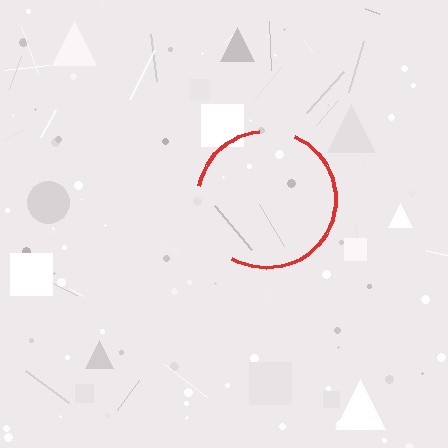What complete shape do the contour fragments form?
The contour fragments form a circle.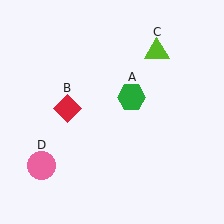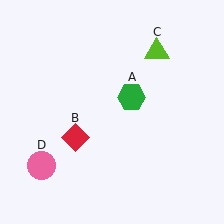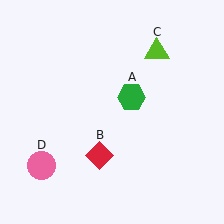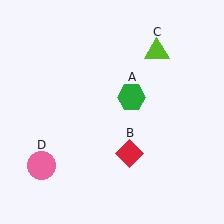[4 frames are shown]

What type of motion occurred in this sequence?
The red diamond (object B) rotated counterclockwise around the center of the scene.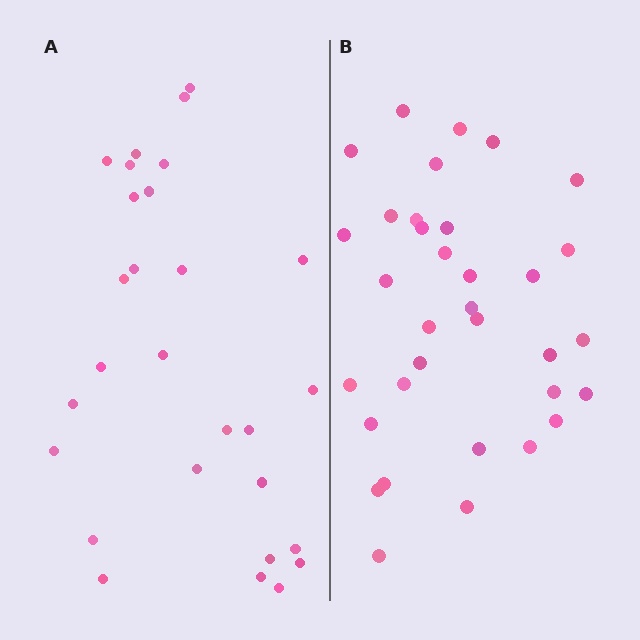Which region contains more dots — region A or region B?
Region B (the right region) has more dots.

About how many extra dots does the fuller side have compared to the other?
Region B has about 6 more dots than region A.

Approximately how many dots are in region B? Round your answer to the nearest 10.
About 30 dots. (The exact count is 34, which rounds to 30.)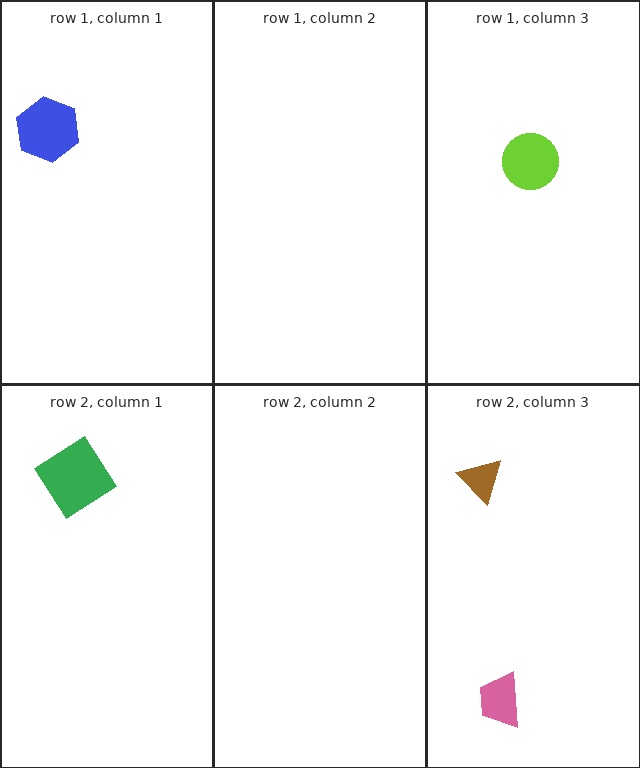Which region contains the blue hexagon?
The row 1, column 1 region.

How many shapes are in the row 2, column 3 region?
2.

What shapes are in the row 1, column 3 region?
The lime circle.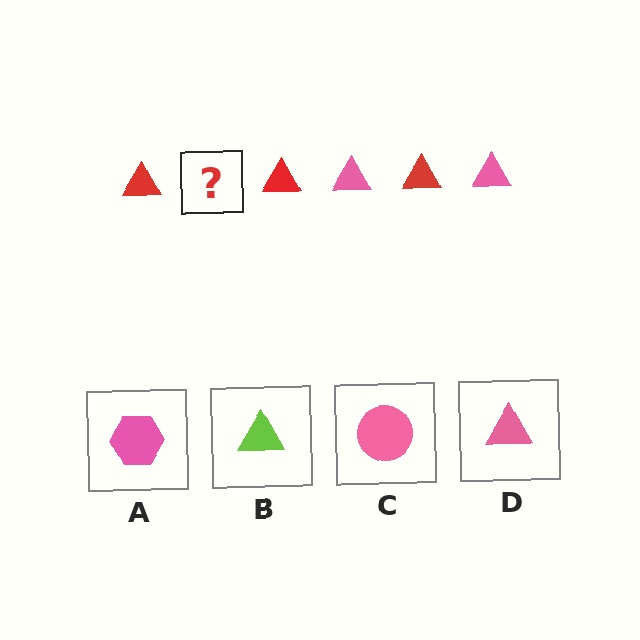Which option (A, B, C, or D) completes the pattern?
D.